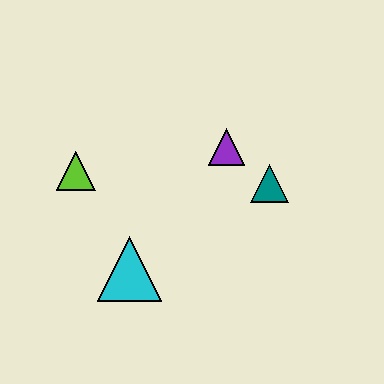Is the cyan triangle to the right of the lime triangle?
Yes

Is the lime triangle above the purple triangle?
No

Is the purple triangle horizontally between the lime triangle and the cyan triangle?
No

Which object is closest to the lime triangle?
The cyan triangle is closest to the lime triangle.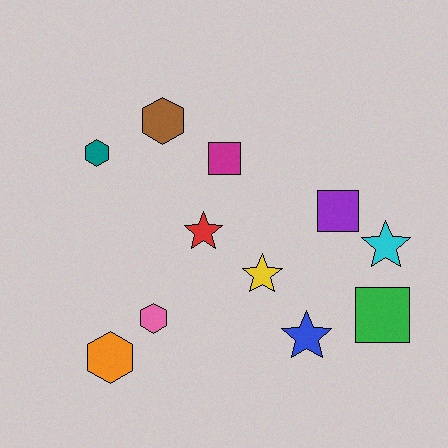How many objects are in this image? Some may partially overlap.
There are 11 objects.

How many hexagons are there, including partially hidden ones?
There are 4 hexagons.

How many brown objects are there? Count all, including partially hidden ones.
There is 1 brown object.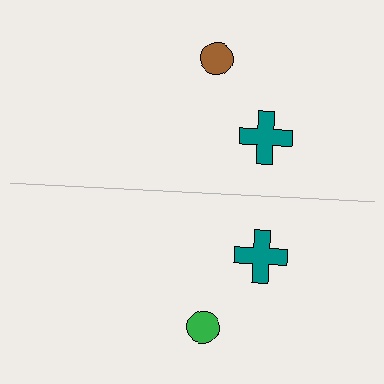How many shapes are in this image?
There are 4 shapes in this image.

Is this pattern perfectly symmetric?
No, the pattern is not perfectly symmetric. The green circle on the bottom side breaks the symmetry — its mirror counterpart is brown.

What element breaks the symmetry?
The green circle on the bottom side breaks the symmetry — its mirror counterpart is brown.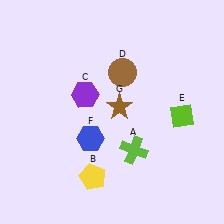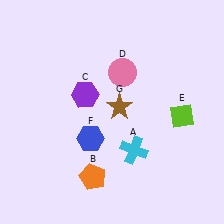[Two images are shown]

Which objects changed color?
A changed from lime to cyan. B changed from yellow to orange. D changed from brown to pink.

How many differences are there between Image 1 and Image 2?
There are 3 differences between the two images.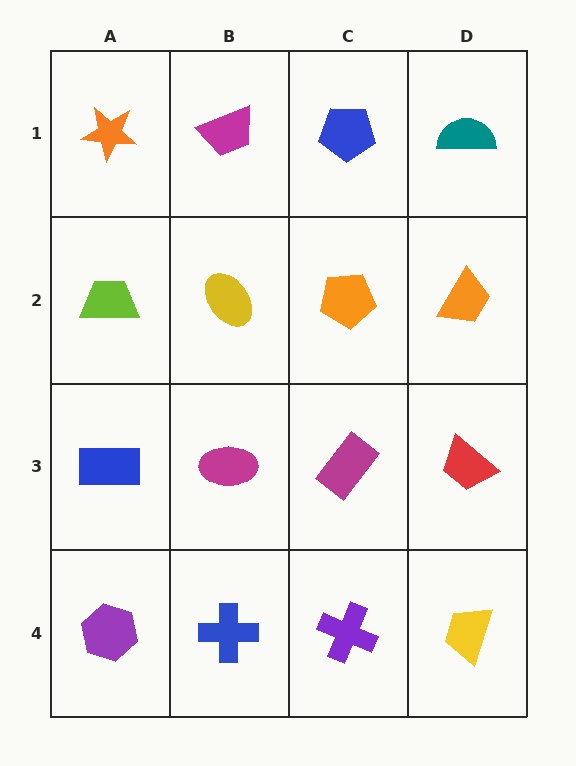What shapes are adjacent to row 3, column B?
A yellow ellipse (row 2, column B), a blue cross (row 4, column B), a blue rectangle (row 3, column A), a magenta rectangle (row 3, column C).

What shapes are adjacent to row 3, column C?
An orange pentagon (row 2, column C), a purple cross (row 4, column C), a magenta ellipse (row 3, column B), a red trapezoid (row 3, column D).